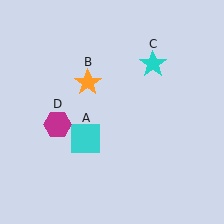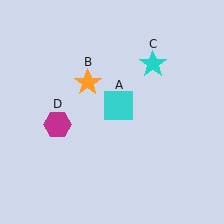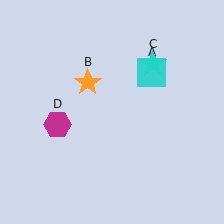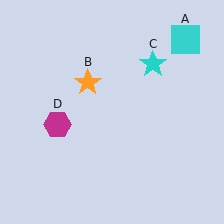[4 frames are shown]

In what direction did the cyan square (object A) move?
The cyan square (object A) moved up and to the right.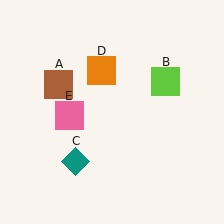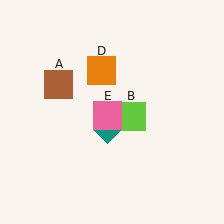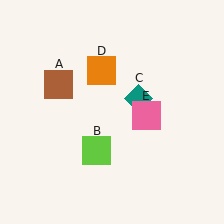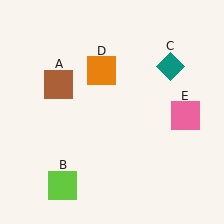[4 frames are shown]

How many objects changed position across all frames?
3 objects changed position: lime square (object B), teal diamond (object C), pink square (object E).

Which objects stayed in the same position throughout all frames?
Brown square (object A) and orange square (object D) remained stationary.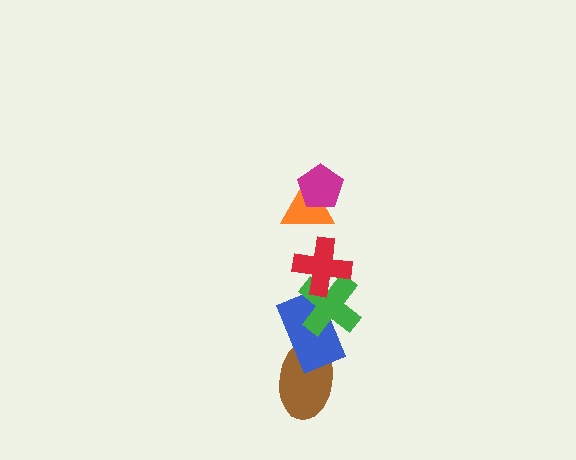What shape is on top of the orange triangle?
The magenta pentagon is on top of the orange triangle.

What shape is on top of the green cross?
The red cross is on top of the green cross.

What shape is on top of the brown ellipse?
The blue rectangle is on top of the brown ellipse.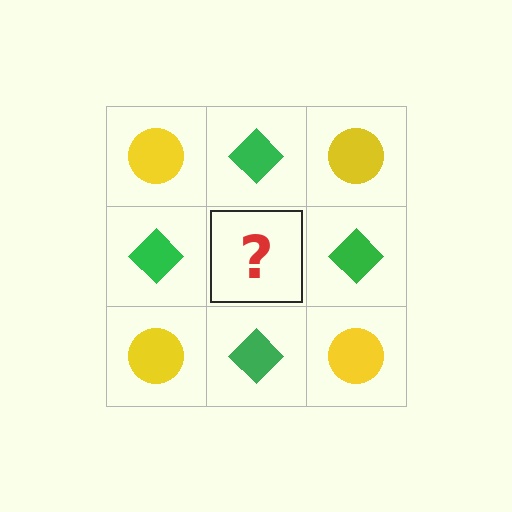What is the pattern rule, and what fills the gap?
The rule is that it alternates yellow circle and green diamond in a checkerboard pattern. The gap should be filled with a yellow circle.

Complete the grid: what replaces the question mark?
The question mark should be replaced with a yellow circle.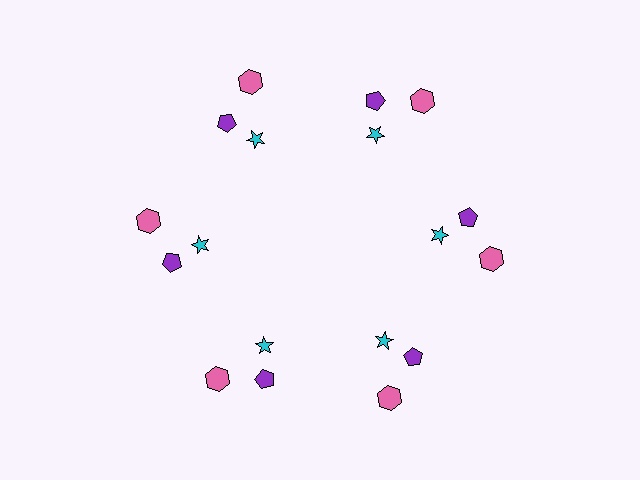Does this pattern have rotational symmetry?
Yes, this pattern has 6-fold rotational symmetry. It looks the same after rotating 60 degrees around the center.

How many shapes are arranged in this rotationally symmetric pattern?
There are 18 shapes, arranged in 6 groups of 3.